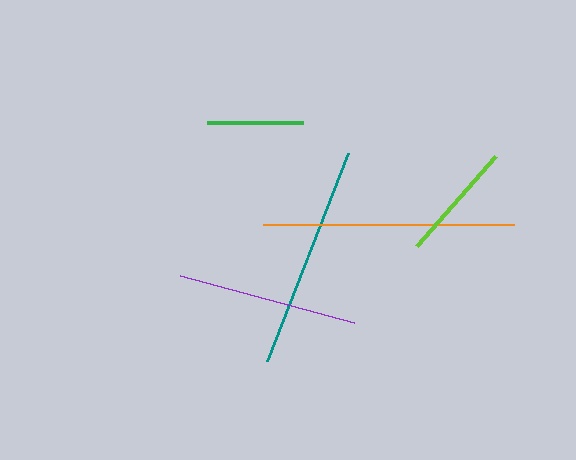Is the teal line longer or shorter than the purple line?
The teal line is longer than the purple line.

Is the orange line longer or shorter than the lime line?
The orange line is longer than the lime line.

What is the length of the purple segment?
The purple segment is approximately 180 pixels long.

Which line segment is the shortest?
The green line is the shortest at approximately 97 pixels.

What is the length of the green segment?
The green segment is approximately 97 pixels long.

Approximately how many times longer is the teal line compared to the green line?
The teal line is approximately 2.3 times the length of the green line.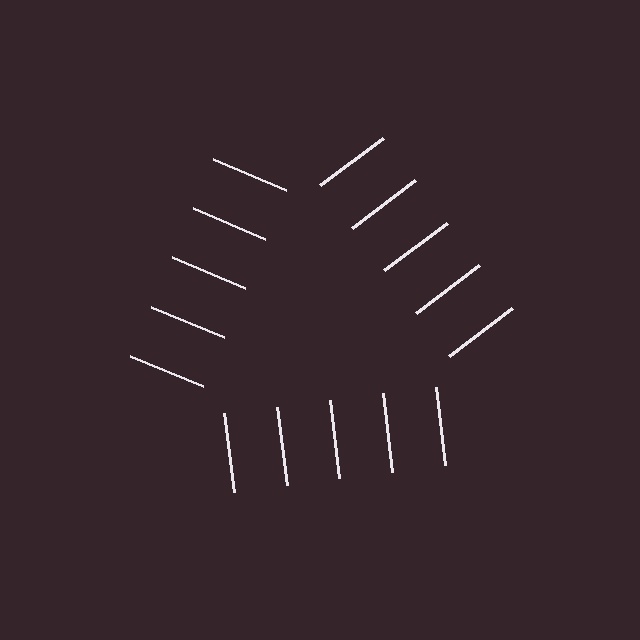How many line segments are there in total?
15 — 5 along each of the 3 edges.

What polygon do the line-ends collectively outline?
An illusory triangle — the line segments terminate on its edges but no continuous stroke is drawn.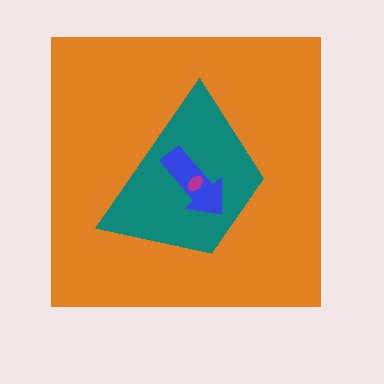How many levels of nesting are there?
4.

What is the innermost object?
The magenta ellipse.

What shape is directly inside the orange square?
The teal trapezoid.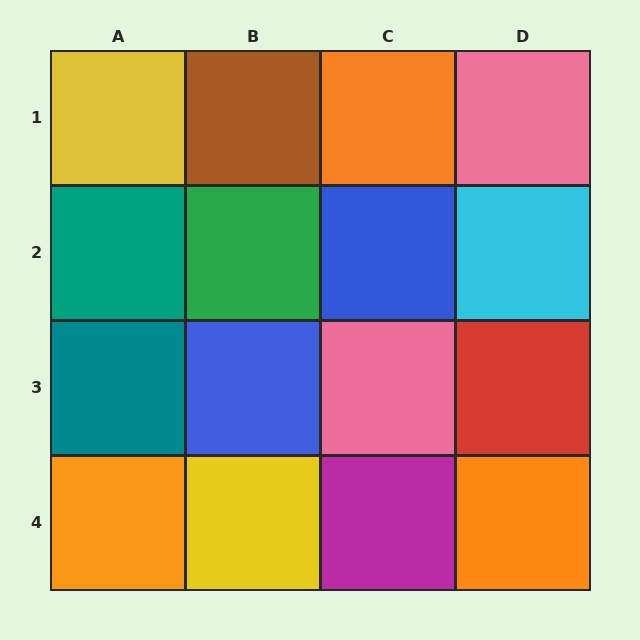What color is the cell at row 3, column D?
Red.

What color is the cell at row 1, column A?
Yellow.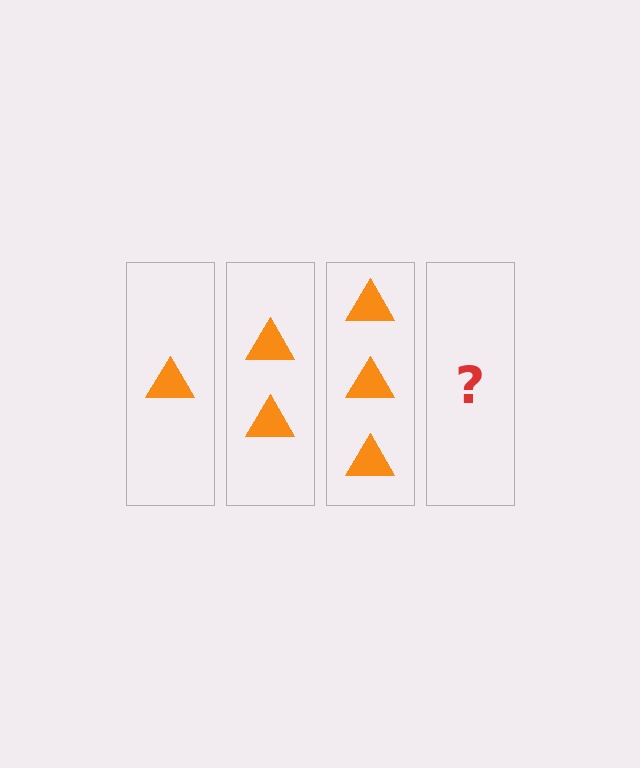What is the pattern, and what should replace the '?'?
The pattern is that each step adds one more triangle. The '?' should be 4 triangles.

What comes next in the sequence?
The next element should be 4 triangles.